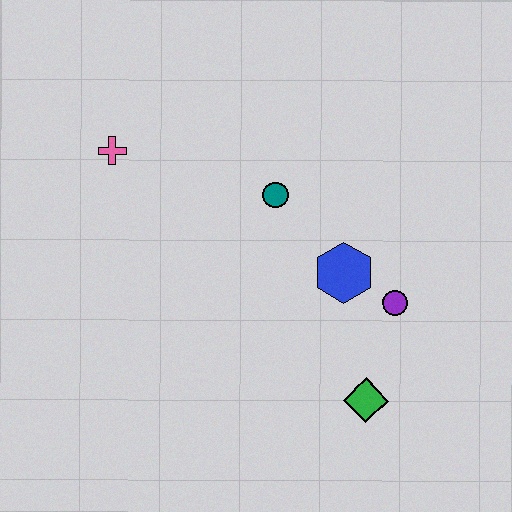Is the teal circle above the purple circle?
Yes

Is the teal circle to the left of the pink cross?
No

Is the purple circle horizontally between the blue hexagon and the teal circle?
No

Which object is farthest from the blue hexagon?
The pink cross is farthest from the blue hexagon.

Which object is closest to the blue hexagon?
The purple circle is closest to the blue hexagon.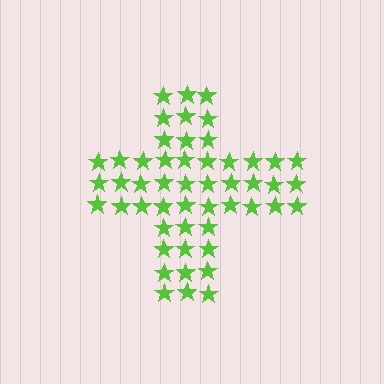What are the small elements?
The small elements are stars.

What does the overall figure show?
The overall figure shows a cross.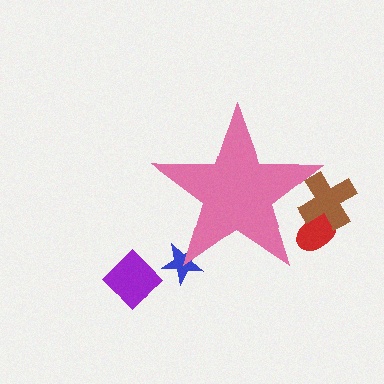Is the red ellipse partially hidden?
Yes, the red ellipse is partially hidden behind the pink star.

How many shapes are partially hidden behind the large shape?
3 shapes are partially hidden.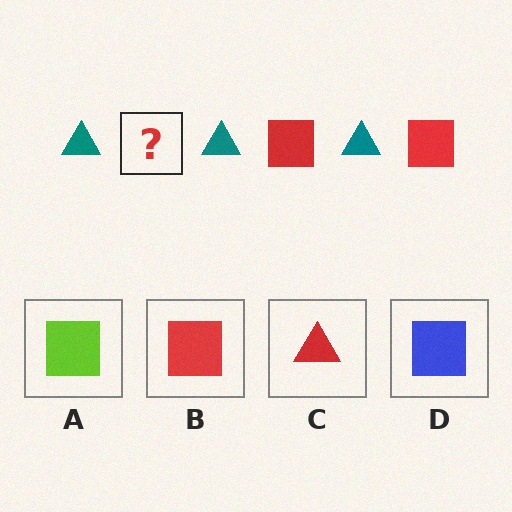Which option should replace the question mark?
Option B.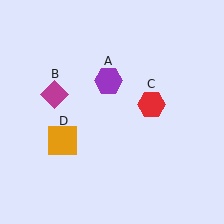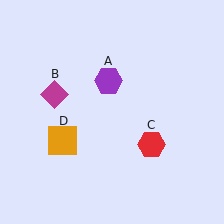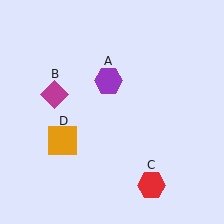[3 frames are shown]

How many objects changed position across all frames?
1 object changed position: red hexagon (object C).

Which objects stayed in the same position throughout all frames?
Purple hexagon (object A) and magenta diamond (object B) and orange square (object D) remained stationary.